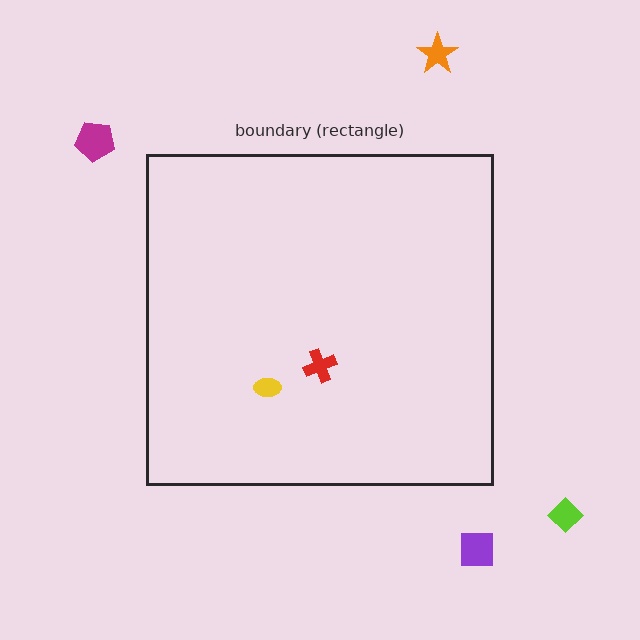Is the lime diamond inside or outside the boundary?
Outside.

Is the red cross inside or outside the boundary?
Inside.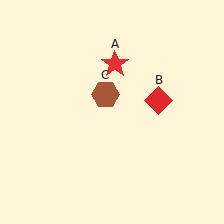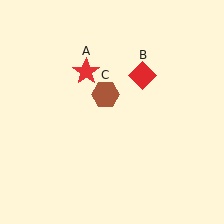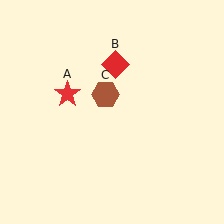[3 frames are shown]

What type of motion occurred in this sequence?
The red star (object A), red diamond (object B) rotated counterclockwise around the center of the scene.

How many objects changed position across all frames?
2 objects changed position: red star (object A), red diamond (object B).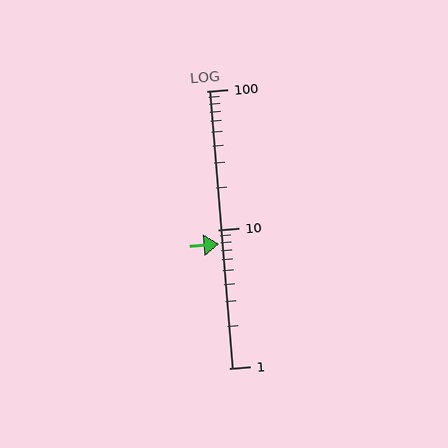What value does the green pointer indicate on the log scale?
The pointer indicates approximately 7.8.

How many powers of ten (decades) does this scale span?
The scale spans 2 decades, from 1 to 100.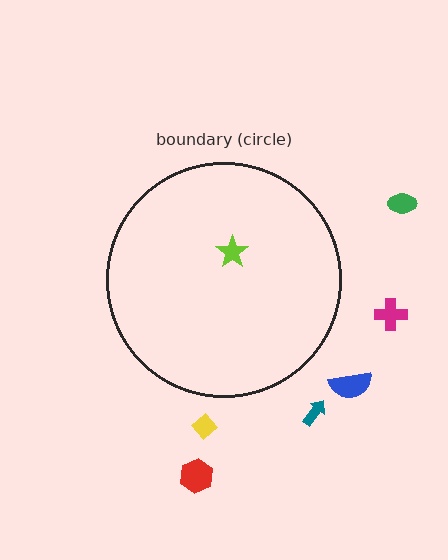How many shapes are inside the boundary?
1 inside, 6 outside.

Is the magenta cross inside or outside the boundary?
Outside.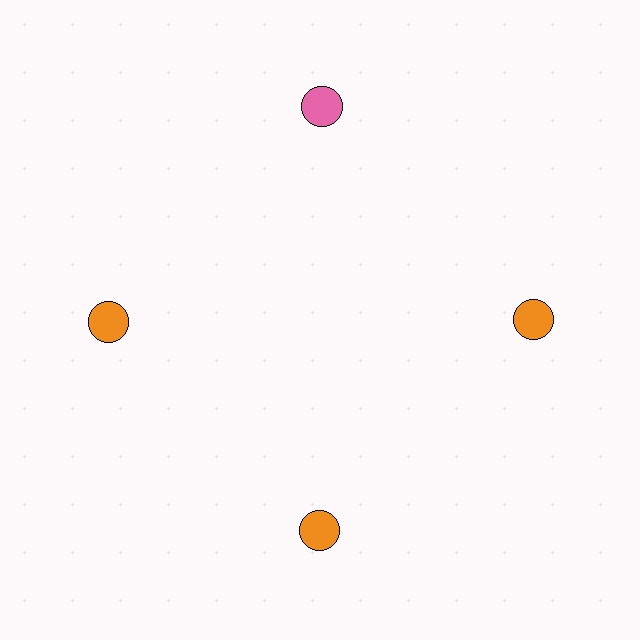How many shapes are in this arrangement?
There are 4 shapes arranged in a ring pattern.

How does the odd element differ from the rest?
It has a different color: pink instead of orange.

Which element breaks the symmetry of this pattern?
The pink circle at roughly the 12 o'clock position breaks the symmetry. All other shapes are orange circles.